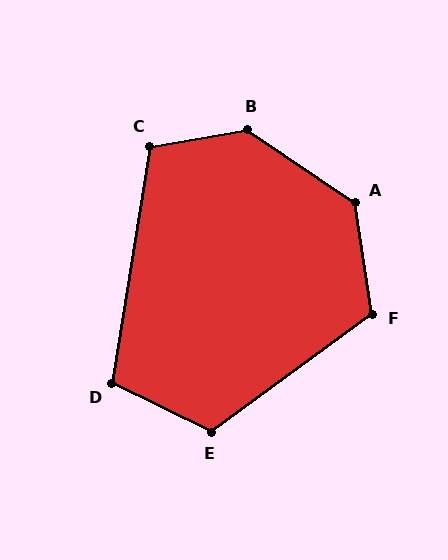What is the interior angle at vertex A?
Approximately 133 degrees (obtuse).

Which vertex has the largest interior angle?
B, at approximately 136 degrees.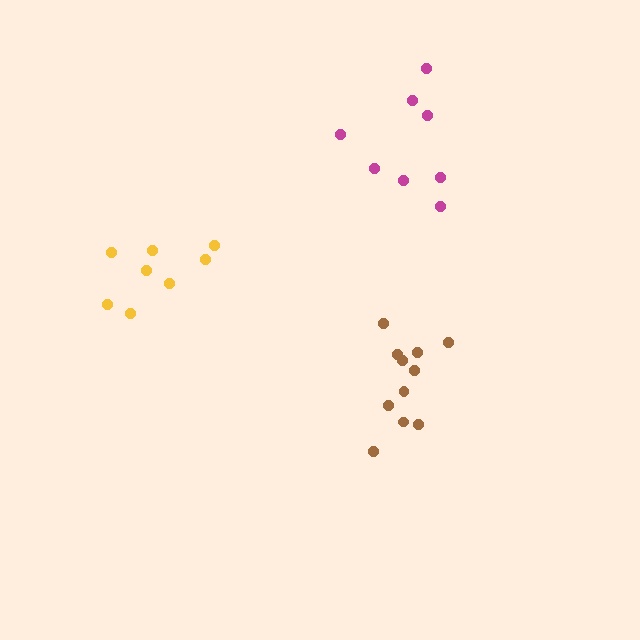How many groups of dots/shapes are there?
There are 3 groups.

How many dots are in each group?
Group 1: 8 dots, Group 2: 11 dots, Group 3: 8 dots (27 total).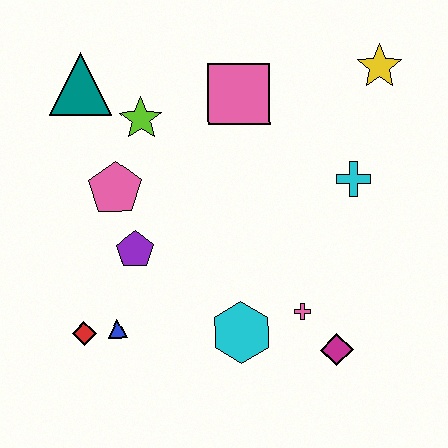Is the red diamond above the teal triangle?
No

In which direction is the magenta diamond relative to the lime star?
The magenta diamond is below the lime star.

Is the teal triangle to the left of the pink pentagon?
Yes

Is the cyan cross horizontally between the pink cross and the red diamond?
No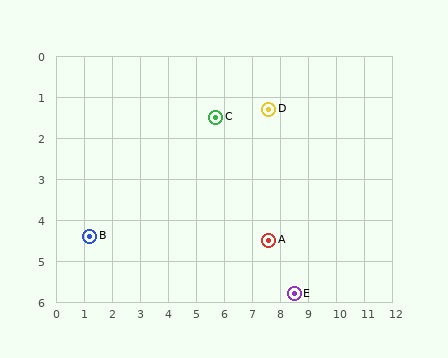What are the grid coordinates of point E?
Point E is at approximately (8.5, 5.8).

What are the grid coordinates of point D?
Point D is at approximately (7.6, 1.3).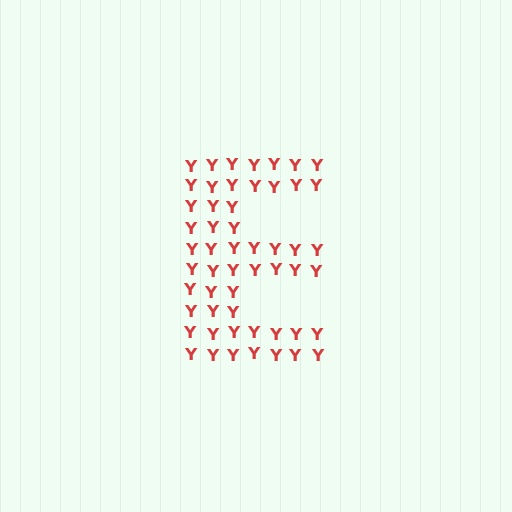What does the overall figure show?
The overall figure shows the letter E.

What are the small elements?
The small elements are letter Y's.